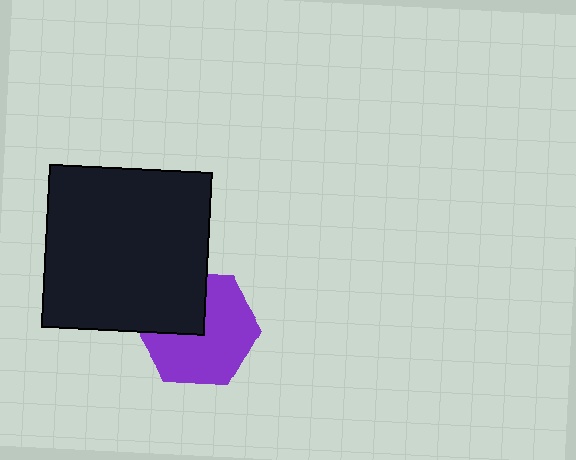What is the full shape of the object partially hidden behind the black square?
The partially hidden object is a purple hexagon.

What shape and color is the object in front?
The object in front is a black square.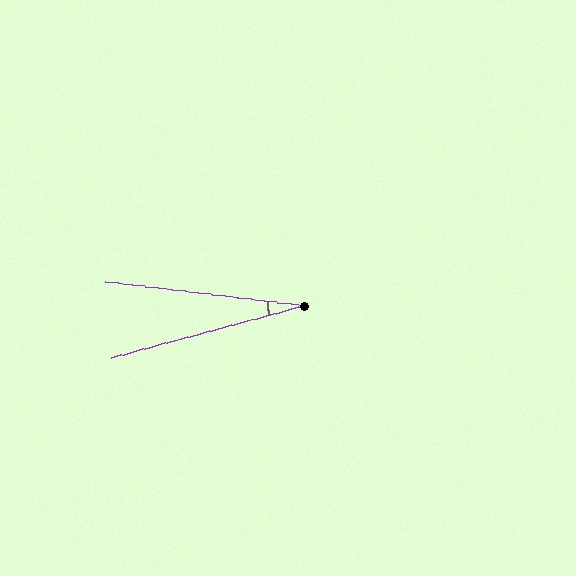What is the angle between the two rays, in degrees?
Approximately 22 degrees.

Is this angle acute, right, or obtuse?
It is acute.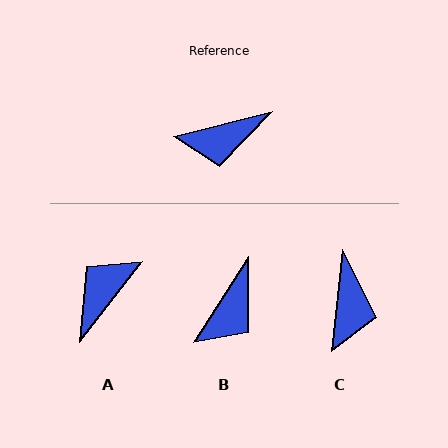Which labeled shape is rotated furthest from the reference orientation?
A, about 142 degrees away.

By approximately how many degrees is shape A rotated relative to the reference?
Approximately 142 degrees clockwise.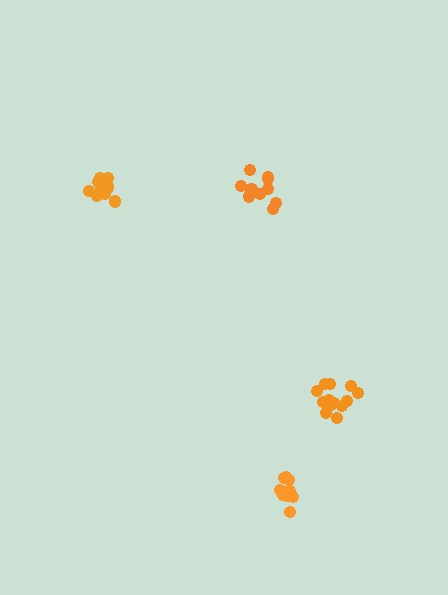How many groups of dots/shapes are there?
There are 4 groups.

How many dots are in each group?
Group 1: 10 dots, Group 2: 12 dots, Group 3: 15 dots, Group 4: 11 dots (48 total).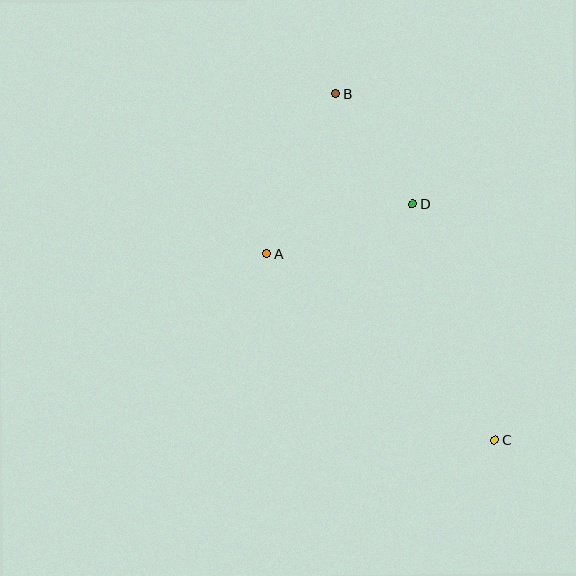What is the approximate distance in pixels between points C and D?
The distance between C and D is approximately 250 pixels.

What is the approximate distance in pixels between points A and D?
The distance between A and D is approximately 154 pixels.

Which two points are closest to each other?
Points B and D are closest to each other.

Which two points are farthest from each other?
Points B and C are farthest from each other.